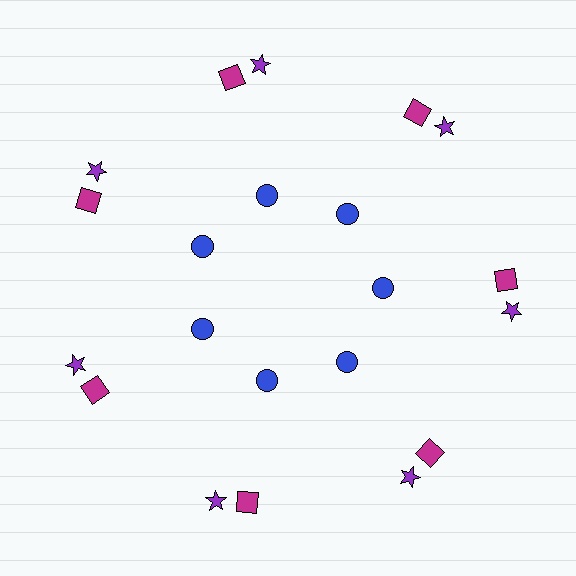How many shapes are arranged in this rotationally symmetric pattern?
There are 21 shapes, arranged in 7 groups of 3.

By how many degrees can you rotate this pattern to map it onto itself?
The pattern maps onto itself every 51 degrees of rotation.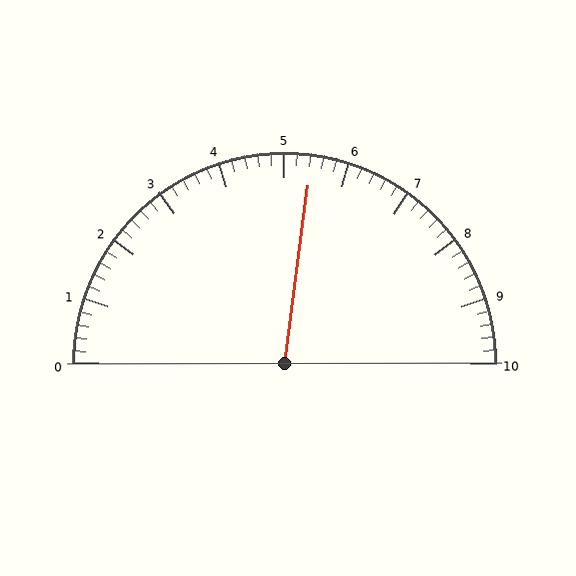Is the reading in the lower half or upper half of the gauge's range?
The reading is in the upper half of the range (0 to 10).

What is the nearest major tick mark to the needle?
The nearest major tick mark is 5.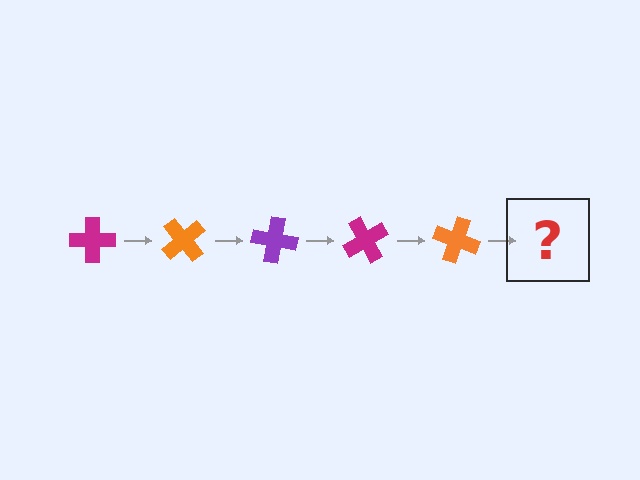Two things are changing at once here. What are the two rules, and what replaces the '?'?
The two rules are that it rotates 50 degrees each step and the color cycles through magenta, orange, and purple. The '?' should be a purple cross, rotated 250 degrees from the start.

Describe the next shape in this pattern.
It should be a purple cross, rotated 250 degrees from the start.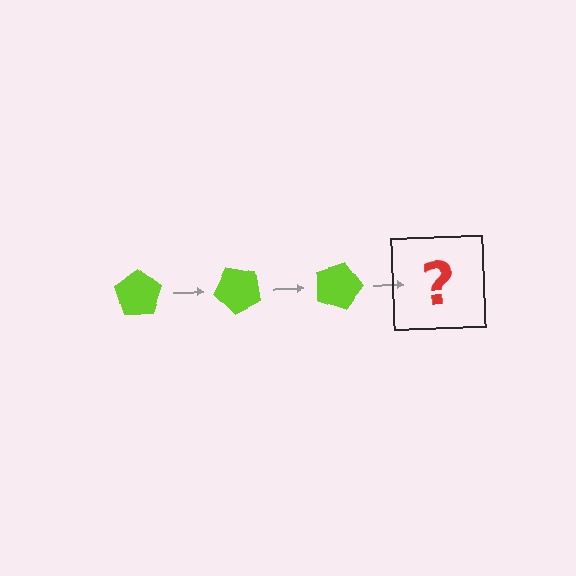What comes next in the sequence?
The next element should be a lime pentagon rotated 135 degrees.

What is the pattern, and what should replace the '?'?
The pattern is that the pentagon rotates 45 degrees each step. The '?' should be a lime pentagon rotated 135 degrees.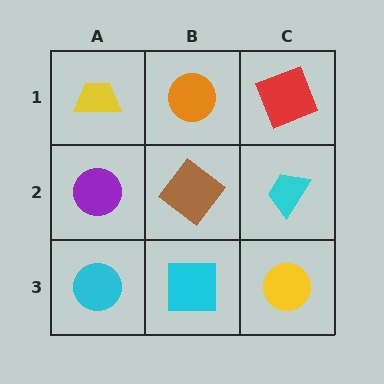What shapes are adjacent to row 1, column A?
A purple circle (row 2, column A), an orange circle (row 1, column B).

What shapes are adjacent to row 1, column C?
A cyan trapezoid (row 2, column C), an orange circle (row 1, column B).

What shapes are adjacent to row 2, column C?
A red square (row 1, column C), a yellow circle (row 3, column C), a brown diamond (row 2, column B).